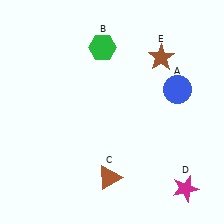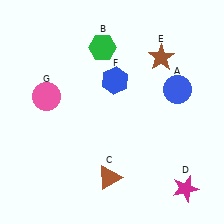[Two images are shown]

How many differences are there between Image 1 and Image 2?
There are 2 differences between the two images.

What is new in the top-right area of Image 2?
A blue hexagon (F) was added in the top-right area of Image 2.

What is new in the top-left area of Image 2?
A pink circle (G) was added in the top-left area of Image 2.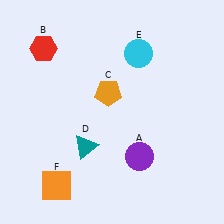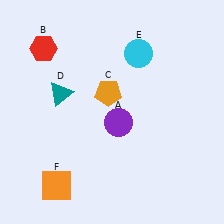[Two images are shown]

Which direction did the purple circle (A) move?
The purple circle (A) moved up.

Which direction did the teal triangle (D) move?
The teal triangle (D) moved up.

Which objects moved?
The objects that moved are: the purple circle (A), the teal triangle (D).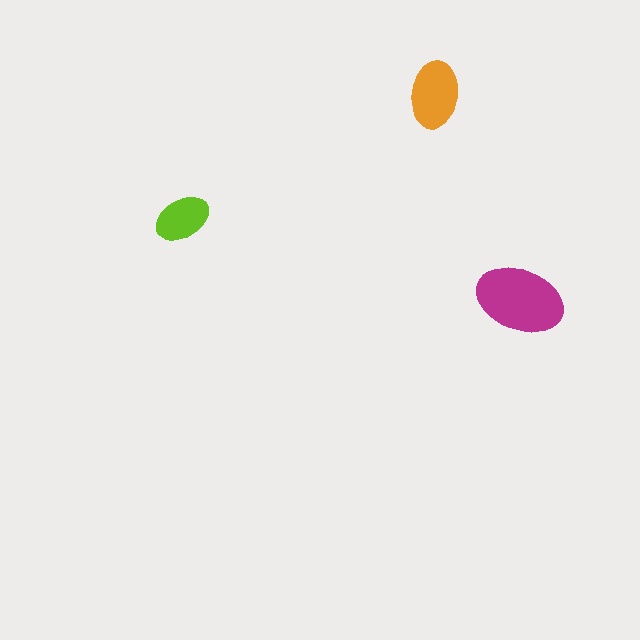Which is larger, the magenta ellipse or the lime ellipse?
The magenta one.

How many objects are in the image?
There are 3 objects in the image.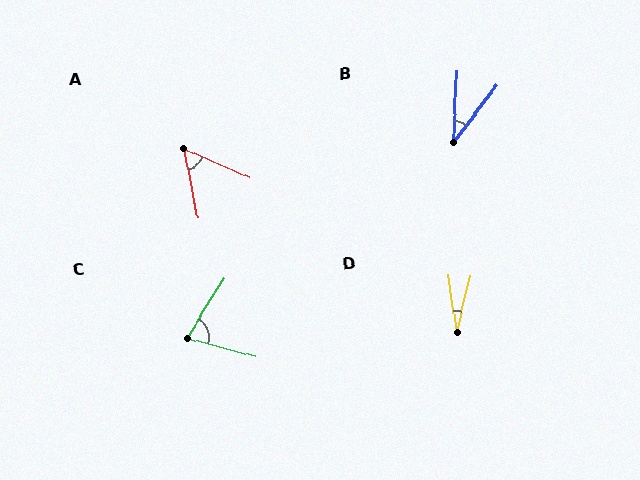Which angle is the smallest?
D, at approximately 22 degrees.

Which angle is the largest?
C, at approximately 73 degrees.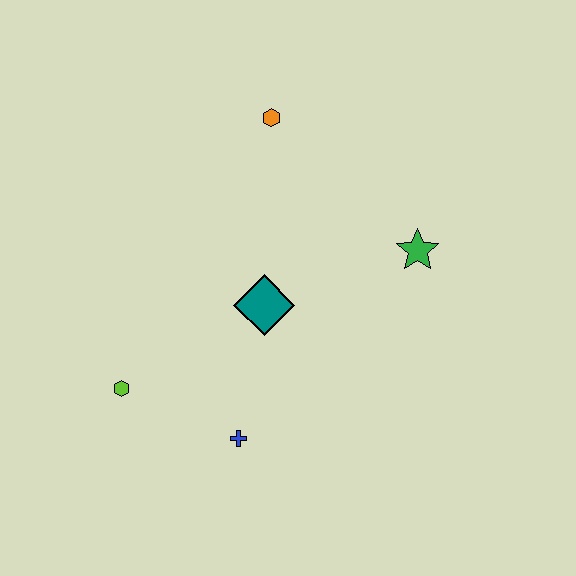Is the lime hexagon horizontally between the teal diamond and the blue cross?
No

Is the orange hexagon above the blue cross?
Yes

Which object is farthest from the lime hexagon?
The green star is farthest from the lime hexagon.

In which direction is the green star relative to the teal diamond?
The green star is to the right of the teal diamond.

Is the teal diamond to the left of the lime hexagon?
No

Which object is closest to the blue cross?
The lime hexagon is closest to the blue cross.